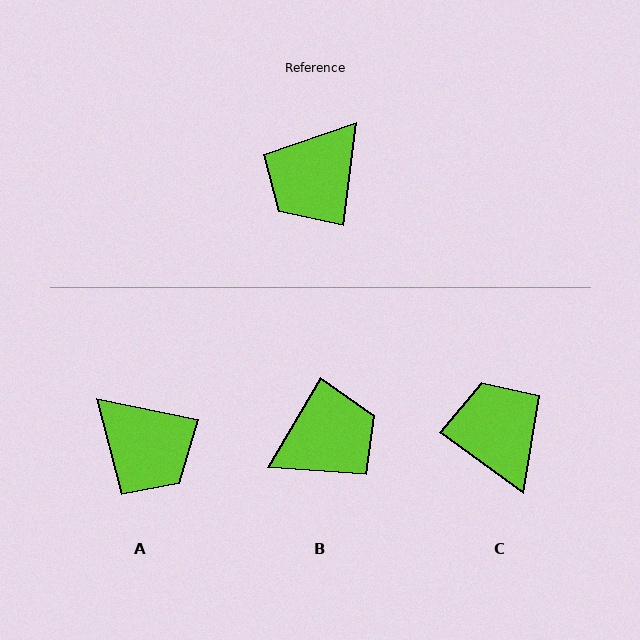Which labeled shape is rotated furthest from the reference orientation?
B, about 157 degrees away.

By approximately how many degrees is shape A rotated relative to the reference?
Approximately 85 degrees counter-clockwise.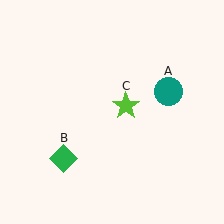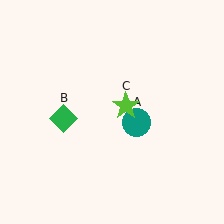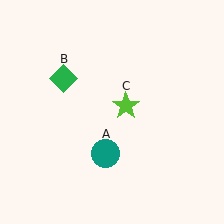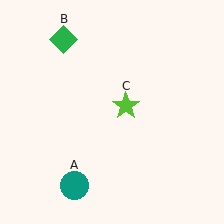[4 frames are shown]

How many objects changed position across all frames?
2 objects changed position: teal circle (object A), green diamond (object B).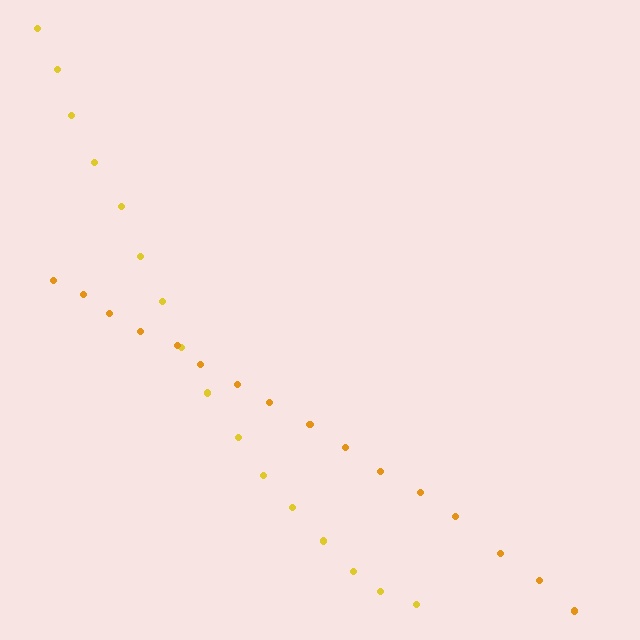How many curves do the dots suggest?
There are 2 distinct paths.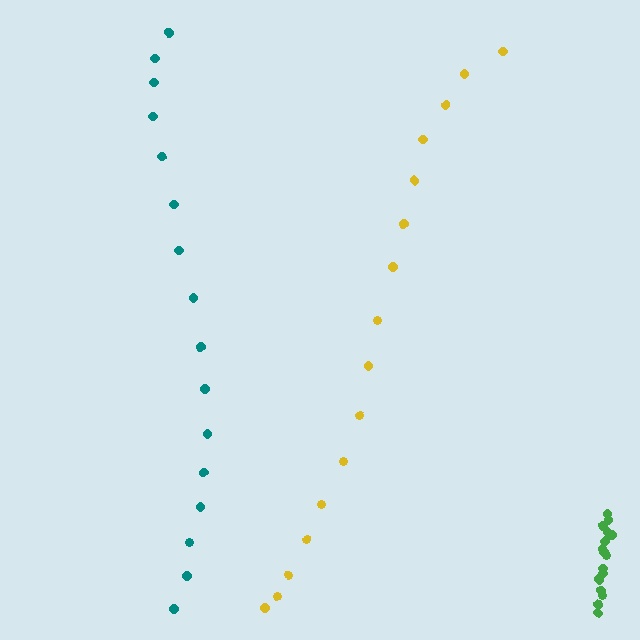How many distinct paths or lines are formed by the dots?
There are 3 distinct paths.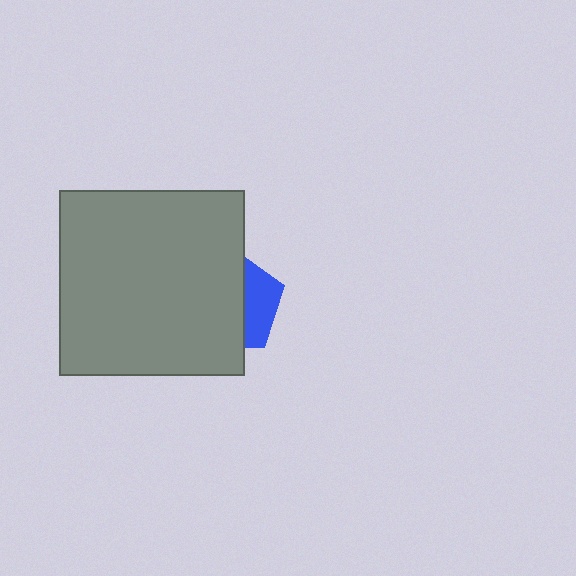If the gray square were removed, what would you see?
You would see the complete blue pentagon.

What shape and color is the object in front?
The object in front is a gray square.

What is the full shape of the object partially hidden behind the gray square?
The partially hidden object is a blue pentagon.